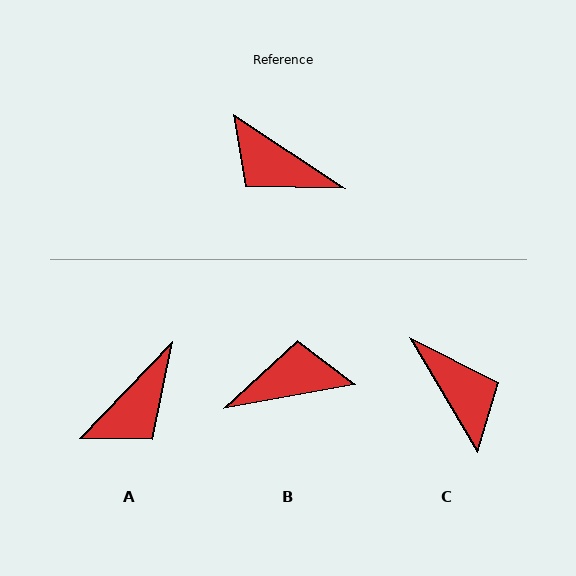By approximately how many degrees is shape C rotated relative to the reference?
Approximately 154 degrees counter-clockwise.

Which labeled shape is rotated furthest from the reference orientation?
C, about 154 degrees away.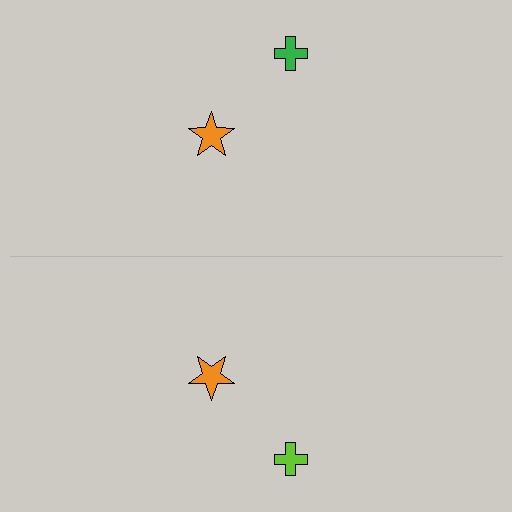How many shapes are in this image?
There are 4 shapes in this image.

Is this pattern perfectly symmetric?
No, the pattern is not perfectly symmetric. The lime cross on the bottom side breaks the symmetry — its mirror counterpart is green.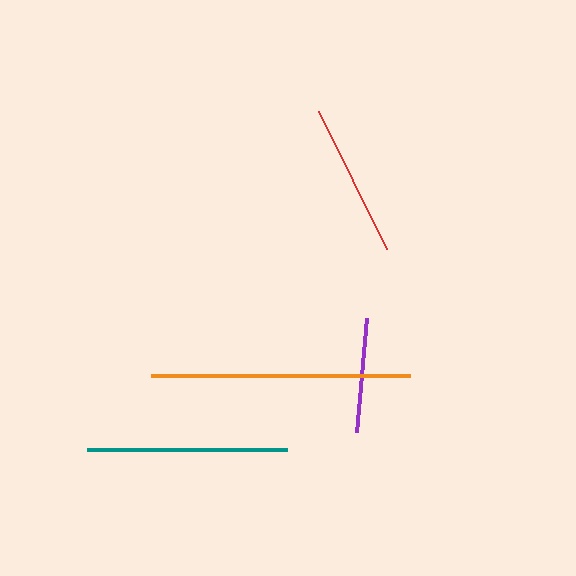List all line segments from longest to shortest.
From longest to shortest: orange, teal, red, purple.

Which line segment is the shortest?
The purple line is the shortest at approximately 114 pixels.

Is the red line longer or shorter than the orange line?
The orange line is longer than the red line.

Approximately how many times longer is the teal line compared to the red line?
The teal line is approximately 1.3 times the length of the red line.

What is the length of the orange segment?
The orange segment is approximately 259 pixels long.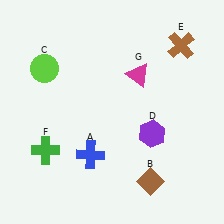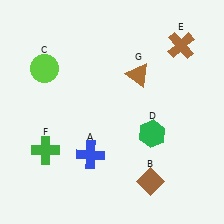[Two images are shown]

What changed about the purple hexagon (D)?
In Image 1, D is purple. In Image 2, it changed to green.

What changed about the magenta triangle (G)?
In Image 1, G is magenta. In Image 2, it changed to brown.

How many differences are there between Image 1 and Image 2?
There are 2 differences between the two images.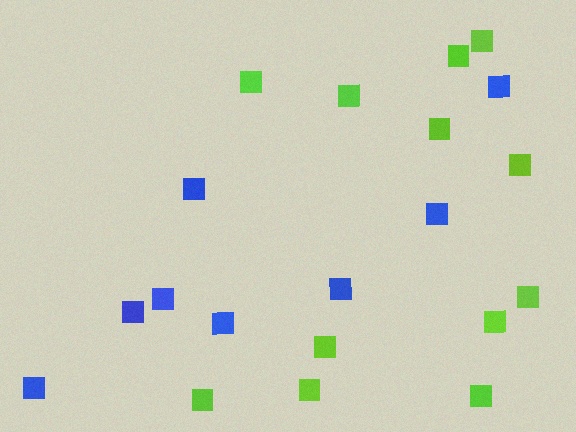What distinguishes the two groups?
There are 2 groups: one group of lime squares (12) and one group of blue squares (8).